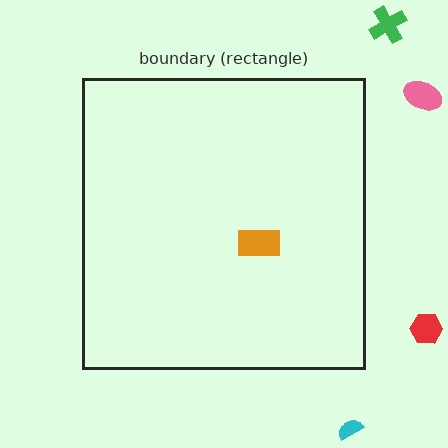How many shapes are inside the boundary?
1 inside, 4 outside.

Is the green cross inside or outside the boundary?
Outside.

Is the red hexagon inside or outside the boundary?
Outside.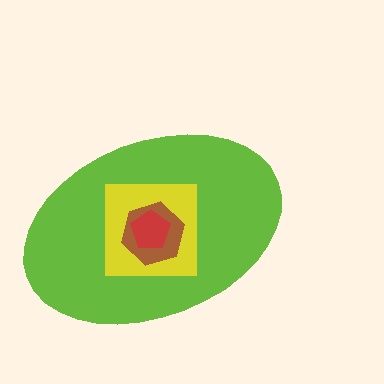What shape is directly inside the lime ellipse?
The yellow square.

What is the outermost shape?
The lime ellipse.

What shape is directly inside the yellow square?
The brown hexagon.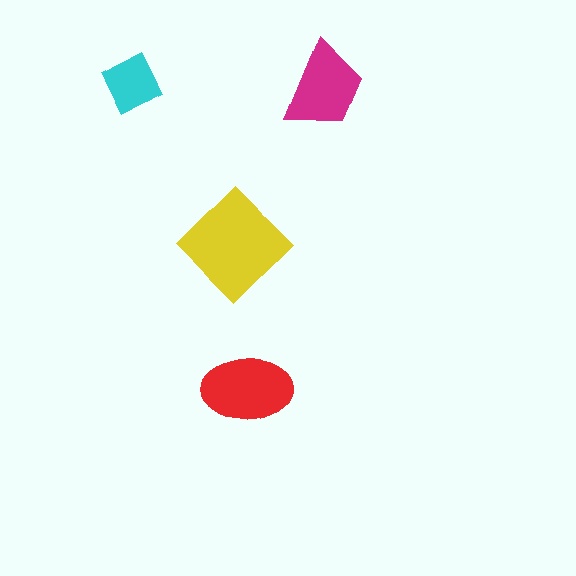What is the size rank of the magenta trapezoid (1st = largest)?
3rd.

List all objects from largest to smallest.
The yellow diamond, the red ellipse, the magenta trapezoid, the cyan square.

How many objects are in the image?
There are 4 objects in the image.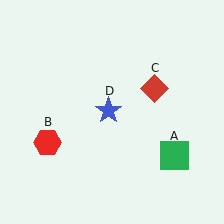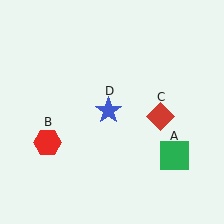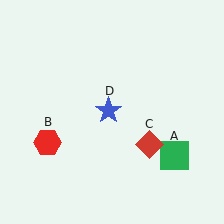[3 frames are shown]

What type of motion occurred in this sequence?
The red diamond (object C) rotated clockwise around the center of the scene.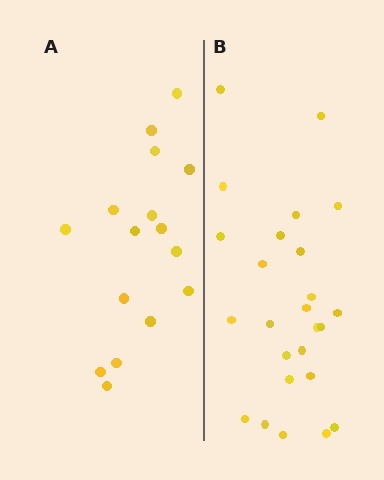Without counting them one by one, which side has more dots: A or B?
Region B (the right region) has more dots.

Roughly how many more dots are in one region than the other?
Region B has roughly 8 or so more dots than region A.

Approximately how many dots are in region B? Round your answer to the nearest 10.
About 20 dots. (The exact count is 25, which rounds to 20.)